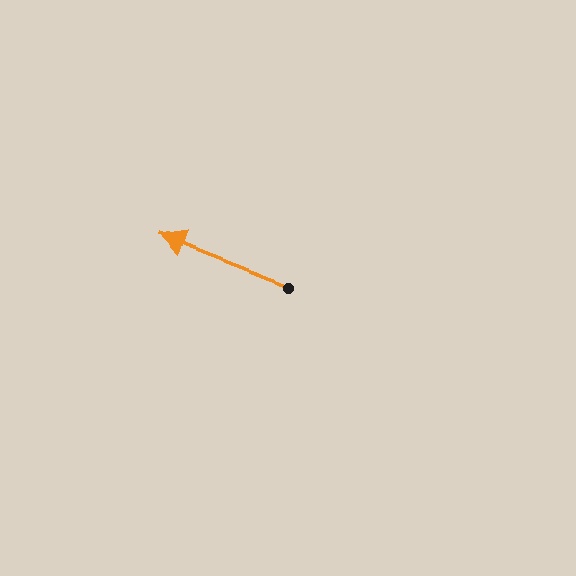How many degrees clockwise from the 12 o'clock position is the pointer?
Approximately 291 degrees.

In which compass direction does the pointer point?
West.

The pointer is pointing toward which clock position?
Roughly 10 o'clock.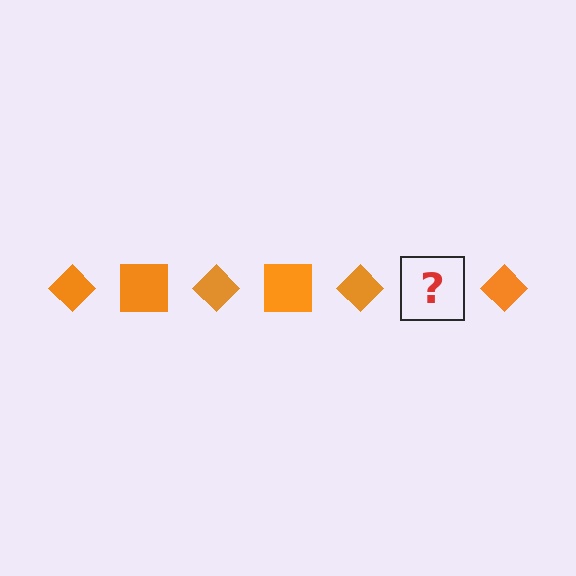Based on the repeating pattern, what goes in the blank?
The blank should be an orange square.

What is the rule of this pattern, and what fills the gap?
The rule is that the pattern cycles through diamond, square shapes in orange. The gap should be filled with an orange square.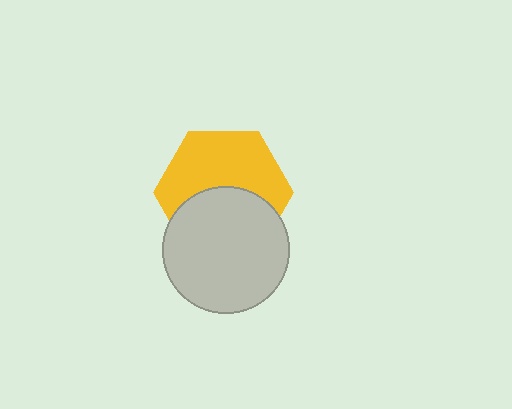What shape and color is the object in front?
The object in front is a light gray circle.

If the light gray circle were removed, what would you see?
You would see the complete yellow hexagon.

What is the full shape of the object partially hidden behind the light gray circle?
The partially hidden object is a yellow hexagon.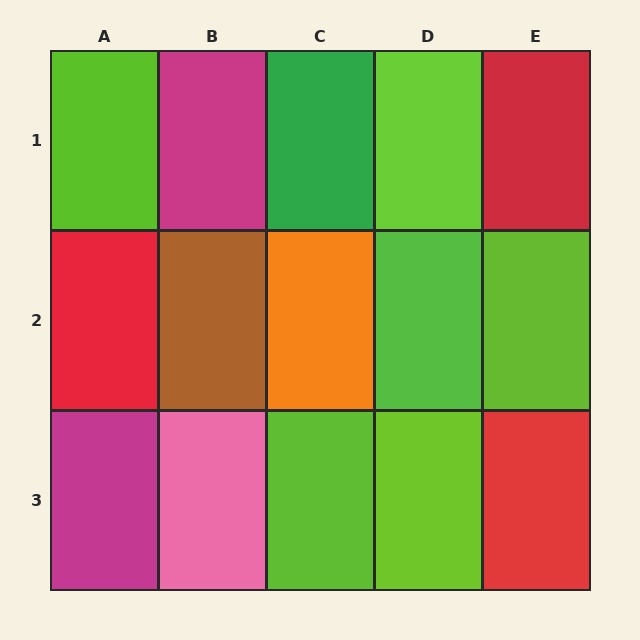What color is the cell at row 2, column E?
Lime.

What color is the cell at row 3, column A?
Magenta.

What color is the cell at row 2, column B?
Brown.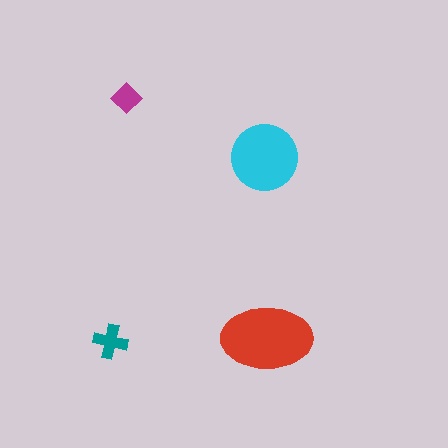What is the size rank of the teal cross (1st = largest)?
3rd.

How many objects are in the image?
There are 4 objects in the image.